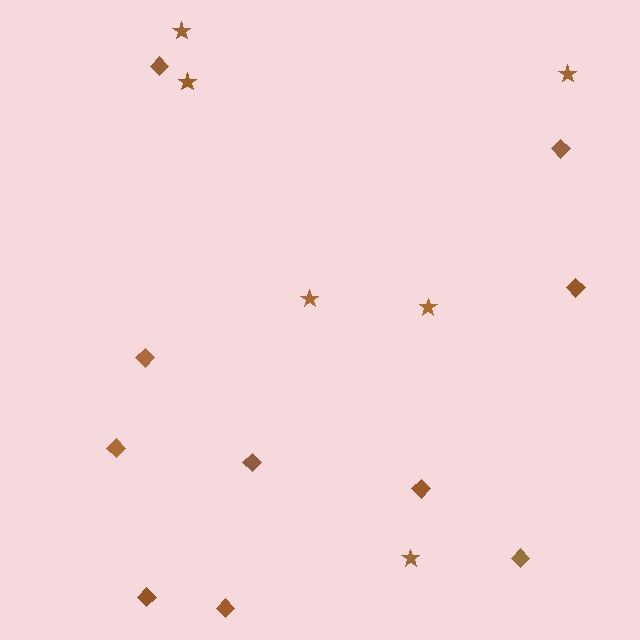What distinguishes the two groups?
There are 2 groups: one group of diamonds (10) and one group of stars (6).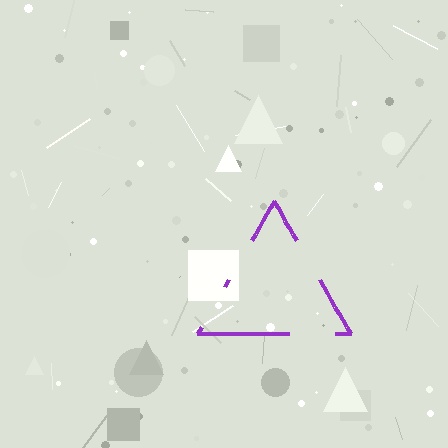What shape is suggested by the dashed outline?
The dashed outline suggests a triangle.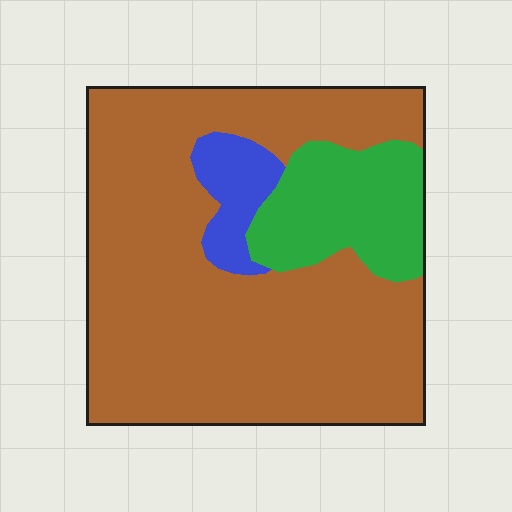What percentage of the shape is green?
Green covers roughly 15% of the shape.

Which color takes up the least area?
Blue, at roughly 5%.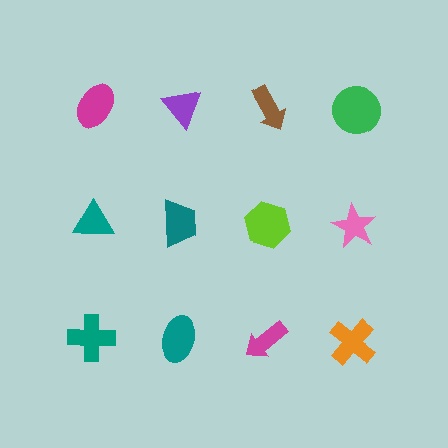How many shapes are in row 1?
4 shapes.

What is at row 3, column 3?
A magenta arrow.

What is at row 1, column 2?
A purple triangle.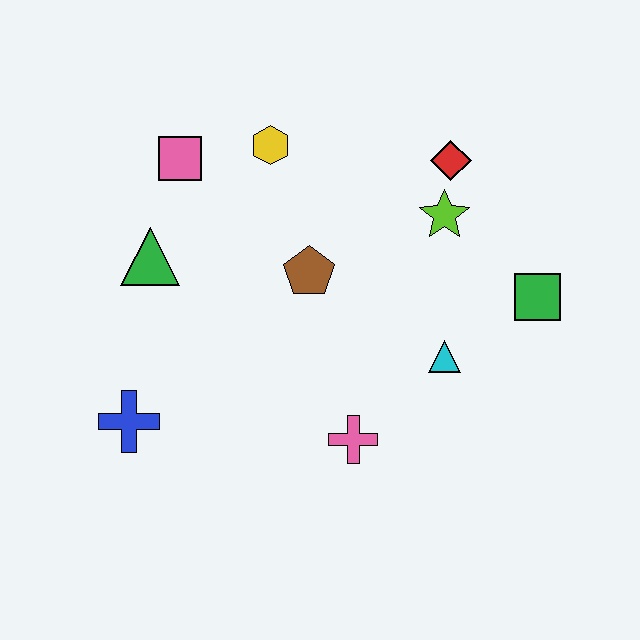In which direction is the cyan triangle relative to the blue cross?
The cyan triangle is to the right of the blue cross.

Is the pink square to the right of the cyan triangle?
No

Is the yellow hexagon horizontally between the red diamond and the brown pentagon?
No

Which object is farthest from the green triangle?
The green square is farthest from the green triangle.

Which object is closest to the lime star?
The red diamond is closest to the lime star.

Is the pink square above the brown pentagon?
Yes